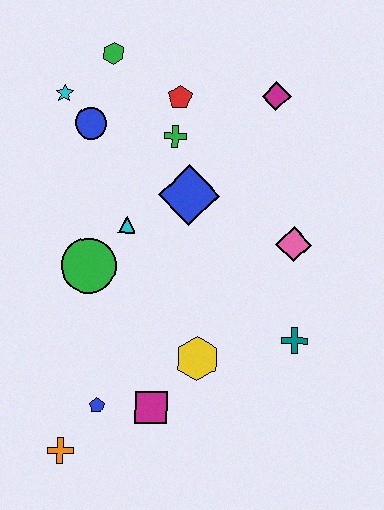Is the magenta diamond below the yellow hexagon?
No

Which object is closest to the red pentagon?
The green cross is closest to the red pentagon.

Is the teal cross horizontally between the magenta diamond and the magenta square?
No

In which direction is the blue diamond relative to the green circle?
The blue diamond is to the right of the green circle.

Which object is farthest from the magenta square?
The green hexagon is farthest from the magenta square.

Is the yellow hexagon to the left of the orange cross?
No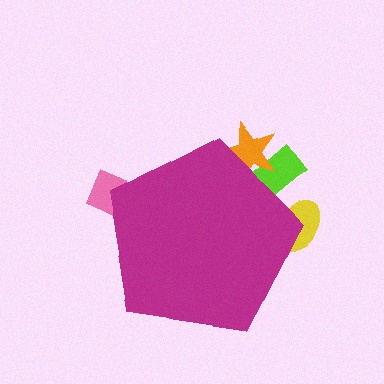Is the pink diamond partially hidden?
Yes, the pink diamond is partially hidden behind the magenta pentagon.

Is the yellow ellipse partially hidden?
Yes, the yellow ellipse is partially hidden behind the magenta pentagon.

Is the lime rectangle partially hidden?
Yes, the lime rectangle is partially hidden behind the magenta pentagon.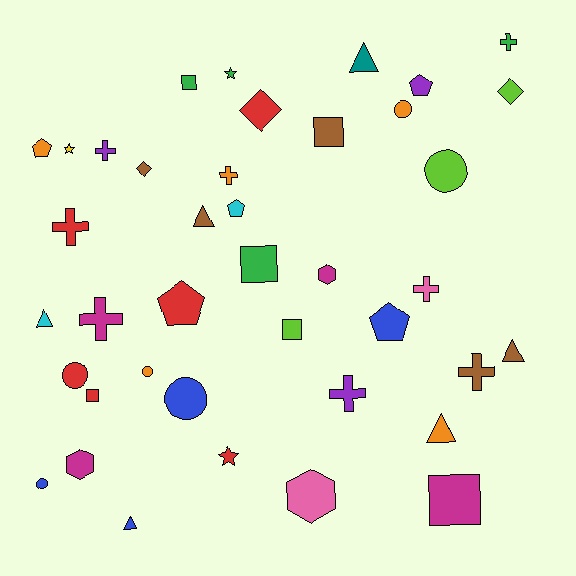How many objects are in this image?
There are 40 objects.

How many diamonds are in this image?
There are 3 diamonds.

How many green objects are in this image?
There are 4 green objects.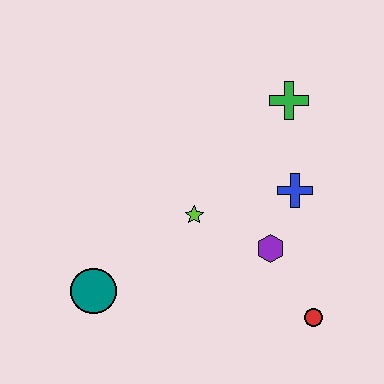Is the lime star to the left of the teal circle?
No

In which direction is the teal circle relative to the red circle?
The teal circle is to the left of the red circle.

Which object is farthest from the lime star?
The red circle is farthest from the lime star.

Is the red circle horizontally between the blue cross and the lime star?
No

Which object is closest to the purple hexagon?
The blue cross is closest to the purple hexagon.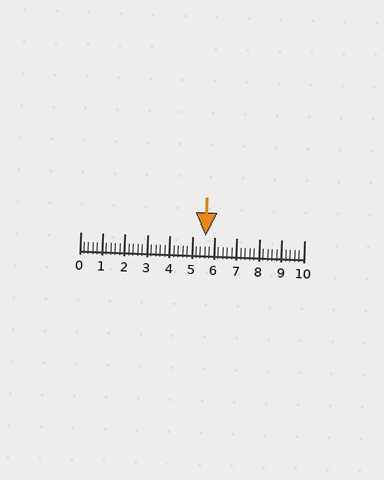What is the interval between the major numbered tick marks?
The major tick marks are spaced 1 units apart.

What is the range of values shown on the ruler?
The ruler shows values from 0 to 10.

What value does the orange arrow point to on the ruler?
The orange arrow points to approximately 5.6.